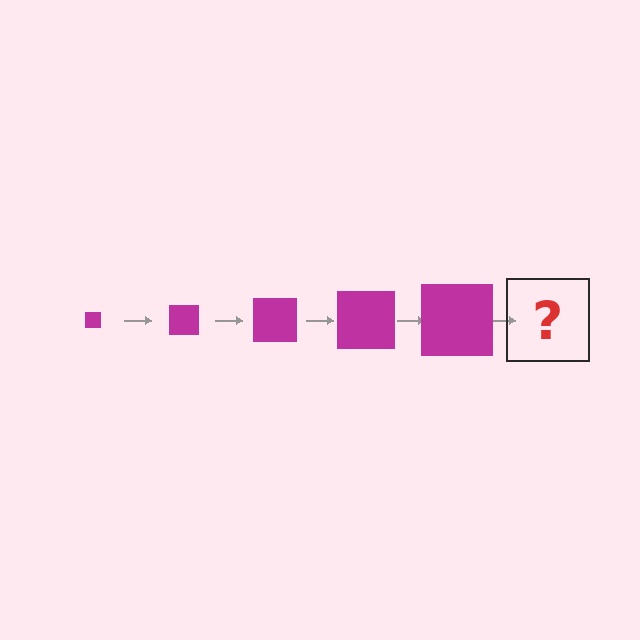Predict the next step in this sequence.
The next step is a magenta square, larger than the previous one.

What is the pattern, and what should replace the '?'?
The pattern is that the square gets progressively larger each step. The '?' should be a magenta square, larger than the previous one.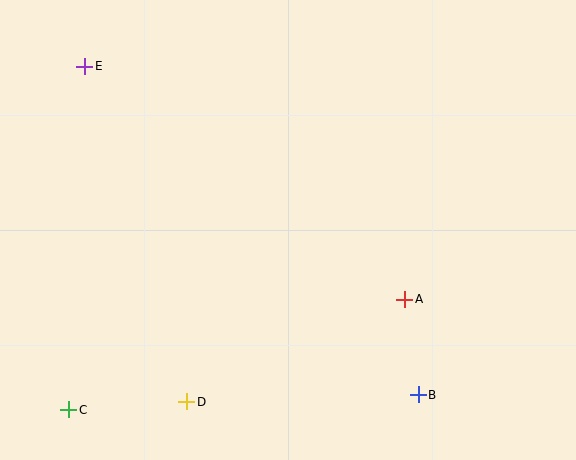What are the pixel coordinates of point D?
Point D is at (187, 402).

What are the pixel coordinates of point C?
Point C is at (69, 410).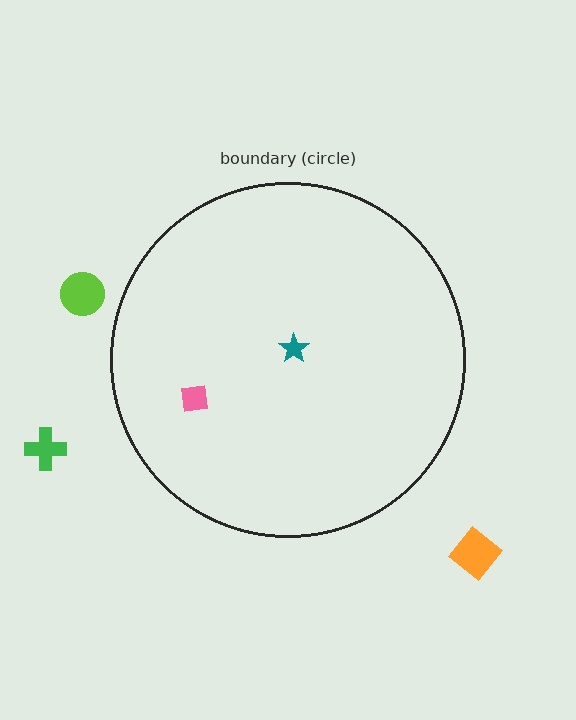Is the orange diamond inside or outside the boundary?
Outside.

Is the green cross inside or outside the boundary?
Outside.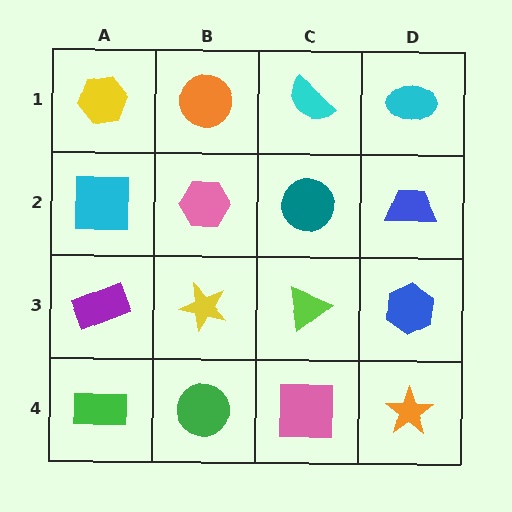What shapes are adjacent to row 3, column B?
A pink hexagon (row 2, column B), a green circle (row 4, column B), a purple rectangle (row 3, column A), a lime triangle (row 3, column C).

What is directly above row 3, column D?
A blue trapezoid.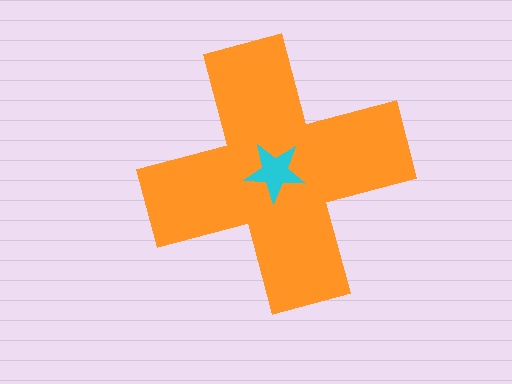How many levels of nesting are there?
2.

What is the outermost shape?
The orange cross.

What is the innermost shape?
The cyan star.